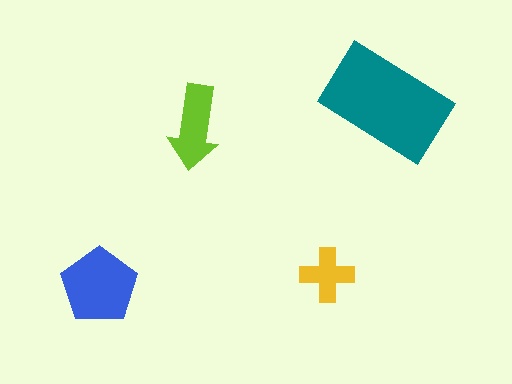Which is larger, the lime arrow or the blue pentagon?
The blue pentagon.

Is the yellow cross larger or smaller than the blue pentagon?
Smaller.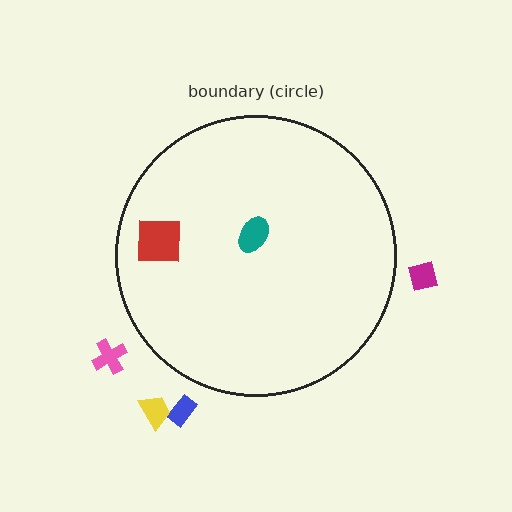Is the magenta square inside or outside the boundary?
Outside.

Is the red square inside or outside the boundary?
Inside.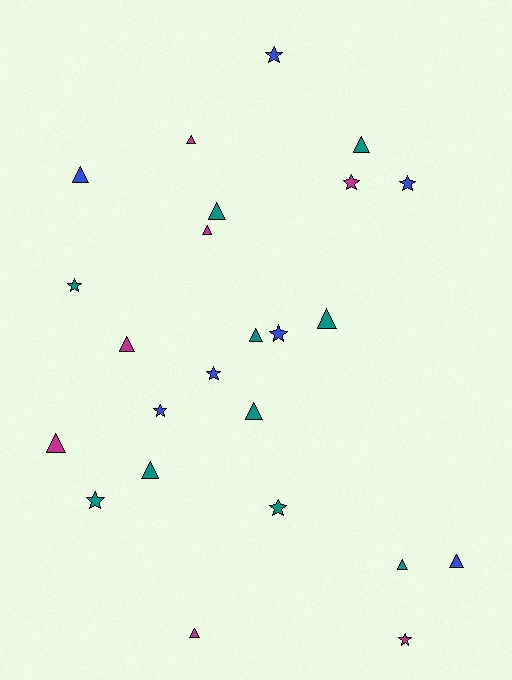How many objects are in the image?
There are 24 objects.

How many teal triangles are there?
There are 7 teal triangles.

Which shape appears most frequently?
Triangle, with 14 objects.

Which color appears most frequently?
Teal, with 10 objects.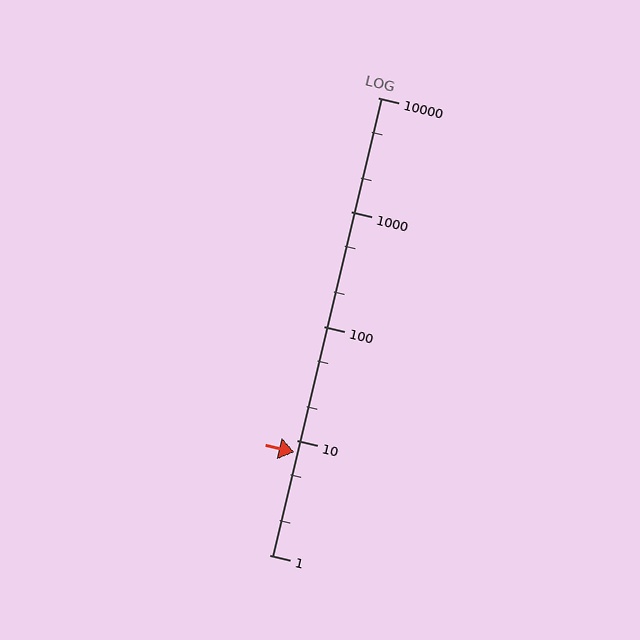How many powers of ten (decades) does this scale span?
The scale spans 4 decades, from 1 to 10000.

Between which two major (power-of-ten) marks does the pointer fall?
The pointer is between 1 and 10.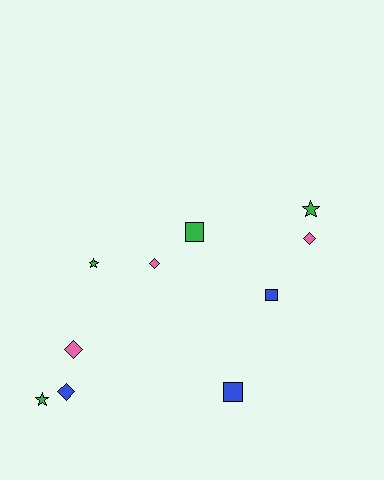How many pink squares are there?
There are no pink squares.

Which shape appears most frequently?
Diamond, with 4 objects.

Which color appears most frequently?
Green, with 4 objects.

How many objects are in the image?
There are 10 objects.